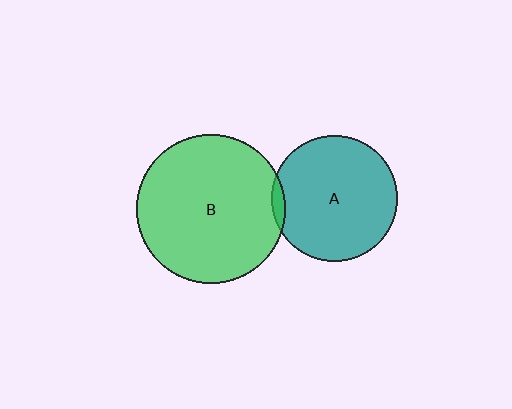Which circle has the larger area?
Circle B (green).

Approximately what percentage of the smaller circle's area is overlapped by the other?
Approximately 5%.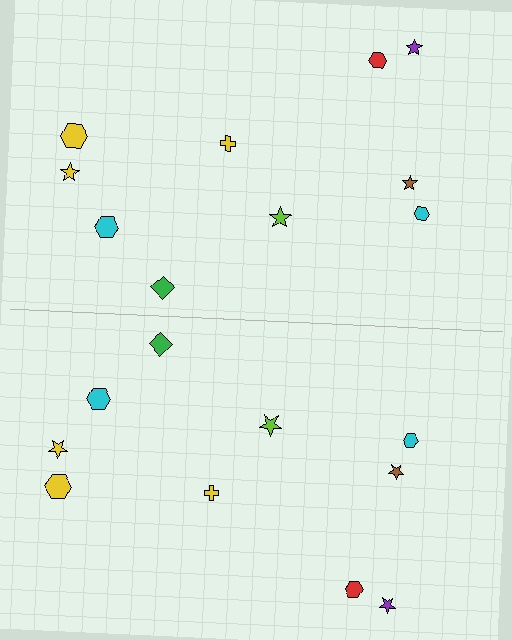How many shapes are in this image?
There are 20 shapes in this image.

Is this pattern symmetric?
Yes, this pattern has bilateral (reflection) symmetry.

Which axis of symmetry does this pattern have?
The pattern has a horizontal axis of symmetry running through the center of the image.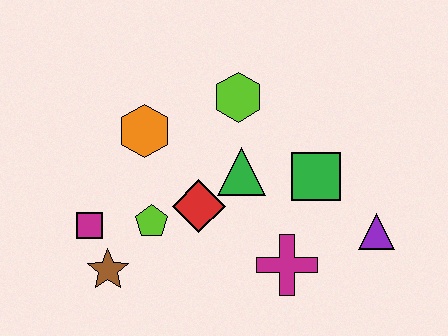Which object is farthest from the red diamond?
The purple triangle is farthest from the red diamond.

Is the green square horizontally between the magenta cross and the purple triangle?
Yes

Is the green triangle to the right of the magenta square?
Yes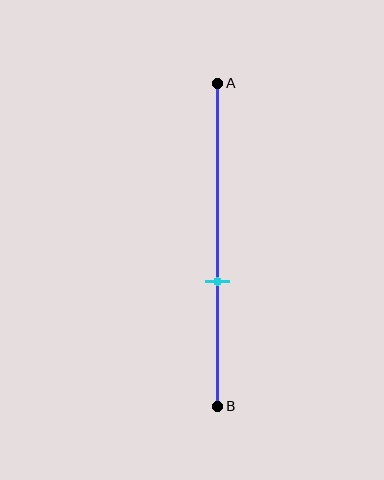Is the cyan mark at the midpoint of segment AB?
No, the mark is at about 60% from A, not at the 50% midpoint.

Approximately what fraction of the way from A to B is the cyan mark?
The cyan mark is approximately 60% of the way from A to B.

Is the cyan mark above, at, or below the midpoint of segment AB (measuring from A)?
The cyan mark is below the midpoint of segment AB.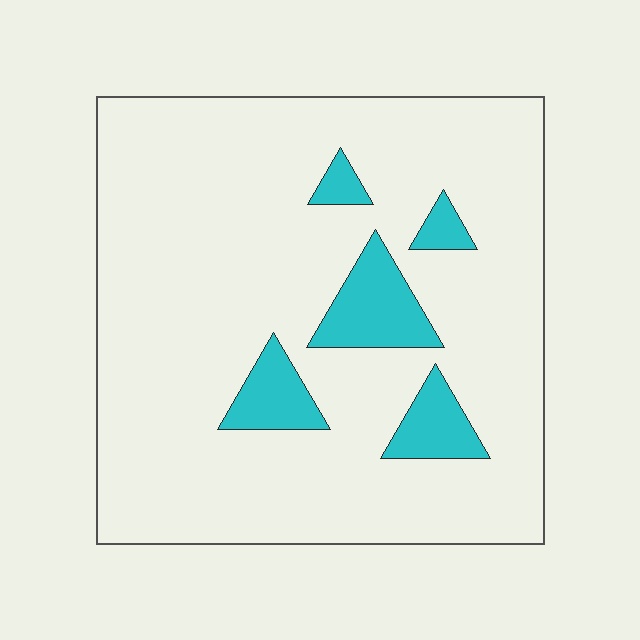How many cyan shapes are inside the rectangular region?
5.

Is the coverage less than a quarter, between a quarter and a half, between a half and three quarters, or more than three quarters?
Less than a quarter.